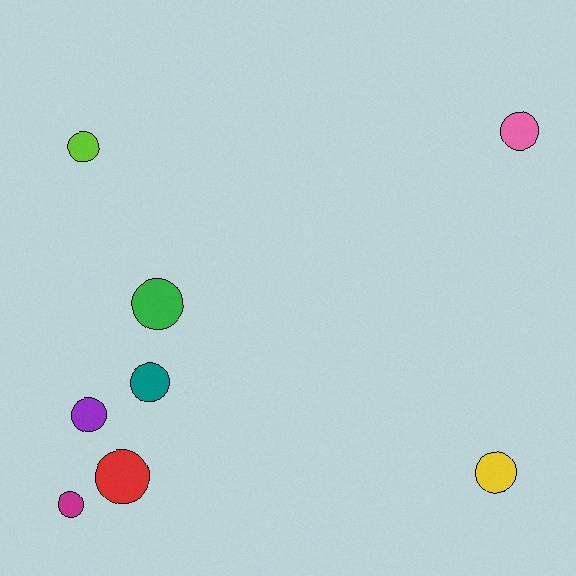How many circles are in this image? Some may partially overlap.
There are 8 circles.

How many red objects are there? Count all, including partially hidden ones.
There is 1 red object.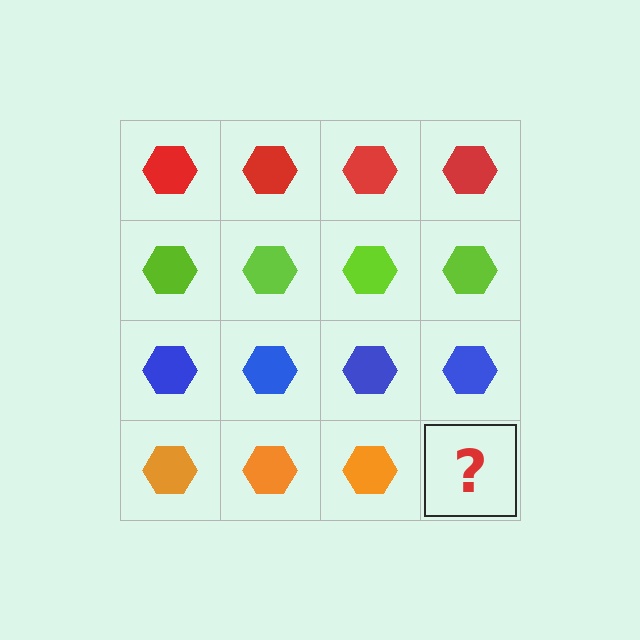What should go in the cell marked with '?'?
The missing cell should contain an orange hexagon.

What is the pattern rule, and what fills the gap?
The rule is that each row has a consistent color. The gap should be filled with an orange hexagon.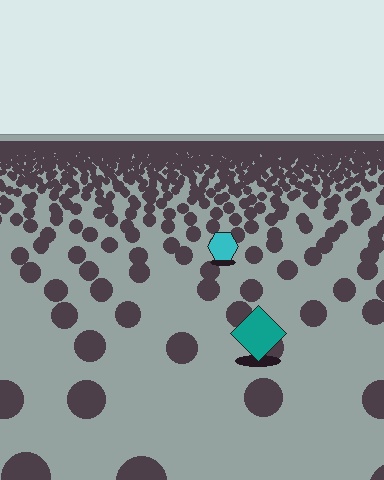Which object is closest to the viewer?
The teal diamond is closest. The texture marks near it are larger and more spread out.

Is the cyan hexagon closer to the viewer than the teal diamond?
No. The teal diamond is closer — you can tell from the texture gradient: the ground texture is coarser near it.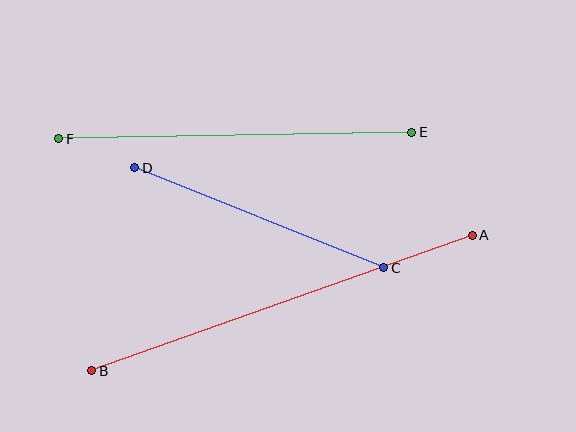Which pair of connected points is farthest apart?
Points A and B are farthest apart.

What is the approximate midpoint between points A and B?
The midpoint is at approximately (282, 303) pixels.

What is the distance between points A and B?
The distance is approximately 404 pixels.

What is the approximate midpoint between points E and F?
The midpoint is at approximately (235, 136) pixels.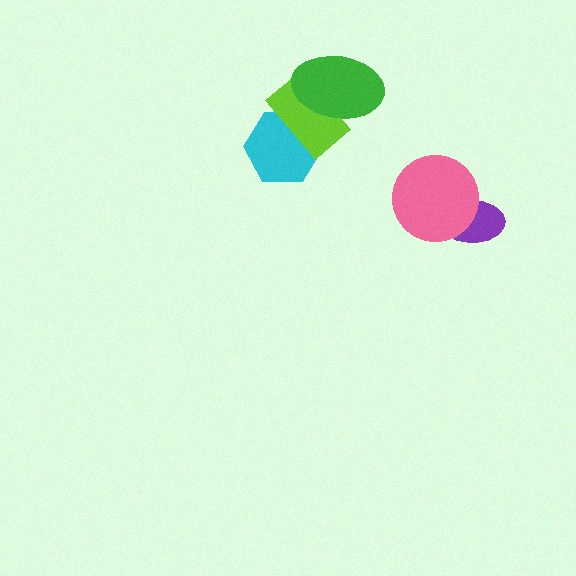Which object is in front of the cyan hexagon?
The lime rectangle is in front of the cyan hexagon.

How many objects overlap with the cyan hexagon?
1 object overlaps with the cyan hexagon.